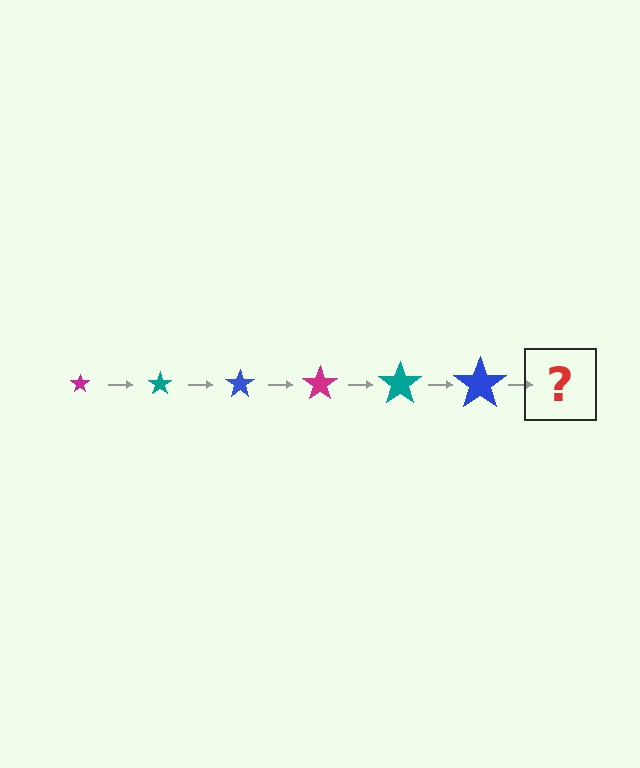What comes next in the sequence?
The next element should be a magenta star, larger than the previous one.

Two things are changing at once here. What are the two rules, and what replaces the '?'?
The two rules are that the star grows larger each step and the color cycles through magenta, teal, and blue. The '?' should be a magenta star, larger than the previous one.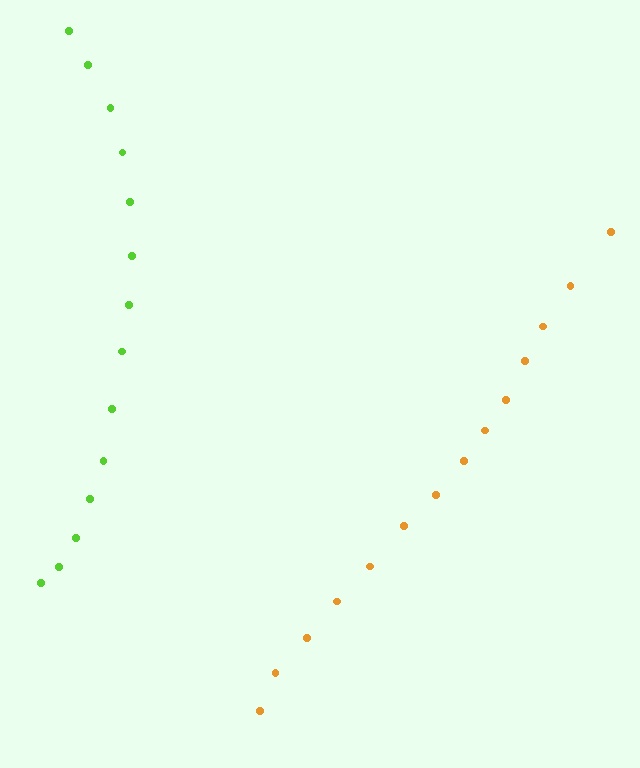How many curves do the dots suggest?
There are 2 distinct paths.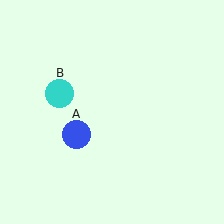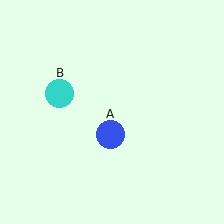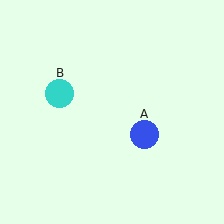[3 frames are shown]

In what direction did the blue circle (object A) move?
The blue circle (object A) moved right.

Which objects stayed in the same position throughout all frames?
Cyan circle (object B) remained stationary.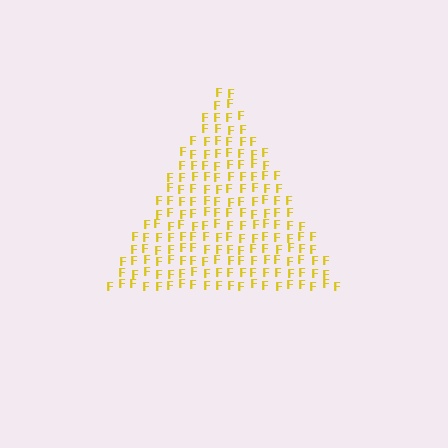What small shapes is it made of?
It is made of small letter F's.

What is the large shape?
The large shape is a triangle.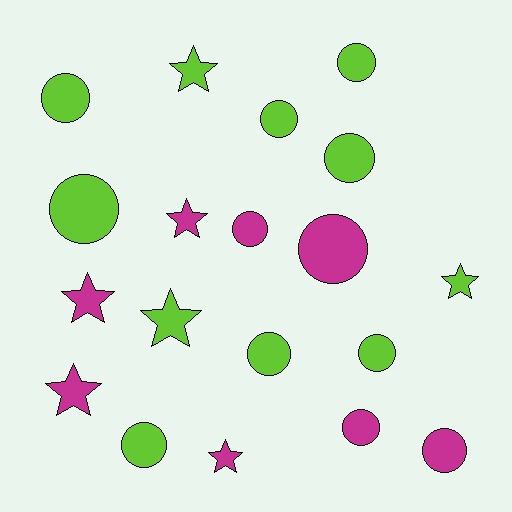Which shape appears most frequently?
Circle, with 12 objects.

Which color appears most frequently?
Lime, with 11 objects.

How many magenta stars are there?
There are 4 magenta stars.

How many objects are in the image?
There are 19 objects.